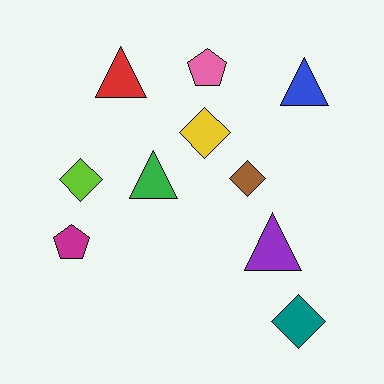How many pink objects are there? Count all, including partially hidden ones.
There is 1 pink object.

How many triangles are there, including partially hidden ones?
There are 4 triangles.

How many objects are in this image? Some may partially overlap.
There are 10 objects.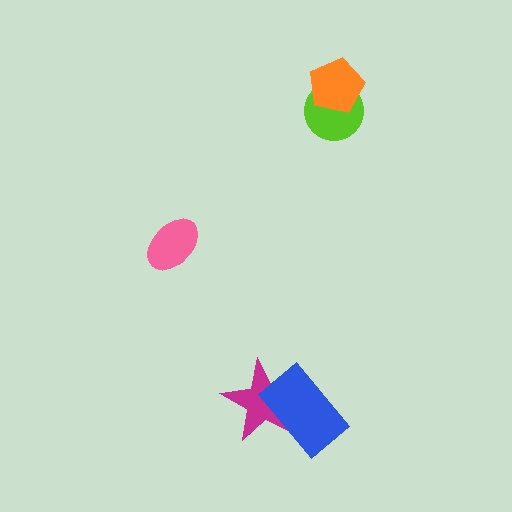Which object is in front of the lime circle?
The orange pentagon is in front of the lime circle.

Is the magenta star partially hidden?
Yes, it is partially covered by another shape.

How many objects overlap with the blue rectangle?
1 object overlaps with the blue rectangle.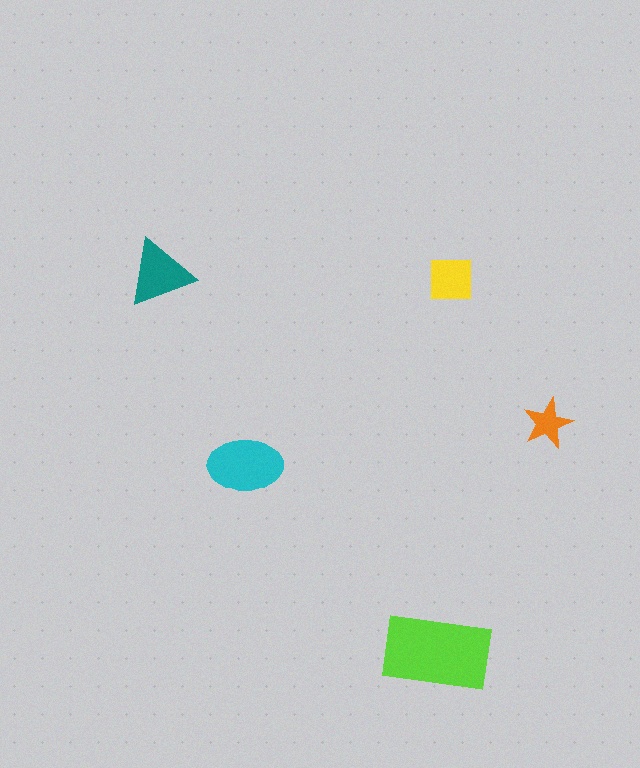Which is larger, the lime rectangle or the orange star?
The lime rectangle.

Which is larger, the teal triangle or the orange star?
The teal triangle.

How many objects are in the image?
There are 5 objects in the image.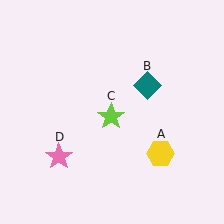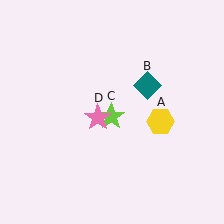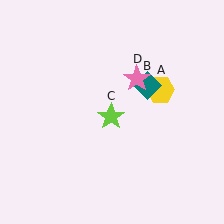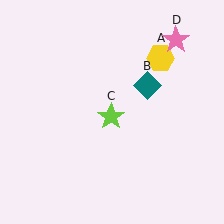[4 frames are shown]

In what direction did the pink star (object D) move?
The pink star (object D) moved up and to the right.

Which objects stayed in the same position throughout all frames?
Teal diamond (object B) and lime star (object C) remained stationary.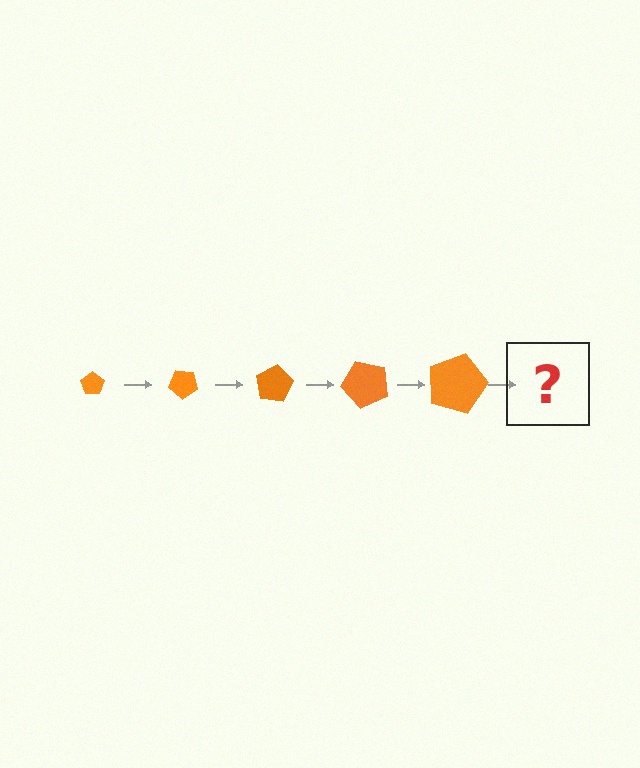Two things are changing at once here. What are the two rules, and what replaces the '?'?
The two rules are that the pentagon grows larger each step and it rotates 40 degrees each step. The '?' should be a pentagon, larger than the previous one and rotated 200 degrees from the start.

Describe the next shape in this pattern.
It should be a pentagon, larger than the previous one and rotated 200 degrees from the start.